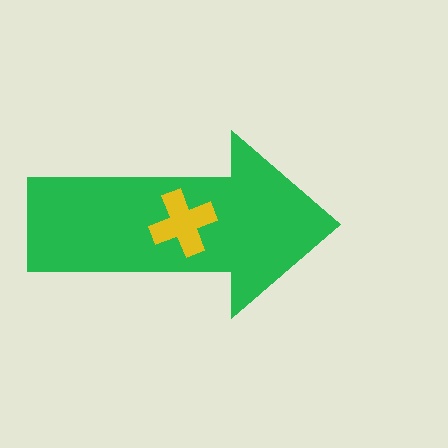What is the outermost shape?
The green arrow.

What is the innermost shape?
The yellow cross.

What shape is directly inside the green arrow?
The yellow cross.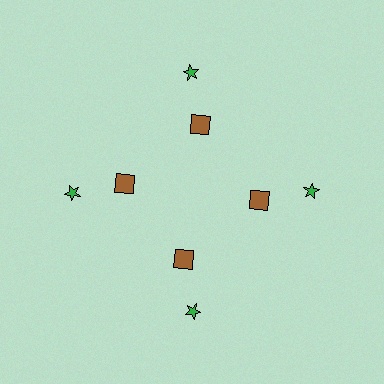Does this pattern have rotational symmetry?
Yes, this pattern has 4-fold rotational symmetry. It looks the same after rotating 90 degrees around the center.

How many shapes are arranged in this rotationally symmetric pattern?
There are 8 shapes, arranged in 4 groups of 2.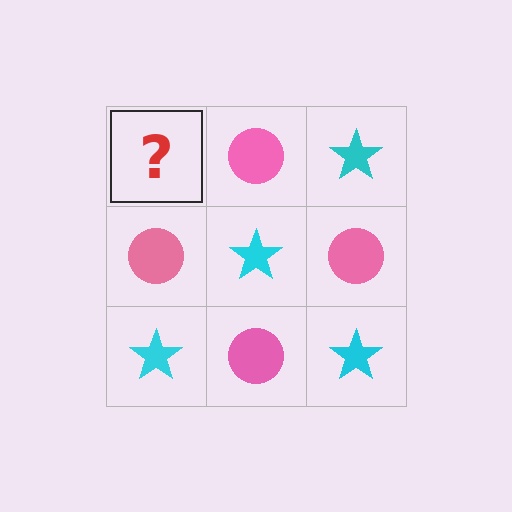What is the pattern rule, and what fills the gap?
The rule is that it alternates cyan star and pink circle in a checkerboard pattern. The gap should be filled with a cyan star.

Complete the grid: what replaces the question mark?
The question mark should be replaced with a cyan star.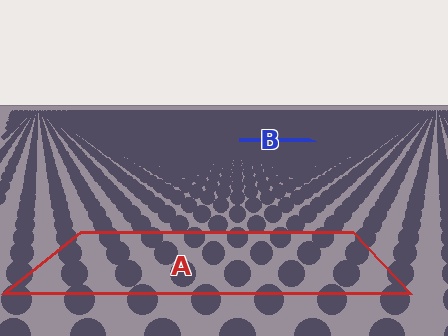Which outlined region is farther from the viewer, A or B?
Region B is farther from the viewer — the texture elements inside it appear smaller and more densely packed.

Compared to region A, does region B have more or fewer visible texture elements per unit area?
Region B has more texture elements per unit area — they are packed more densely because it is farther away.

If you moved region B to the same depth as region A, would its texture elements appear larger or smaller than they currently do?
They would appear larger. At a closer depth, the same texture elements are projected at a bigger on-screen size.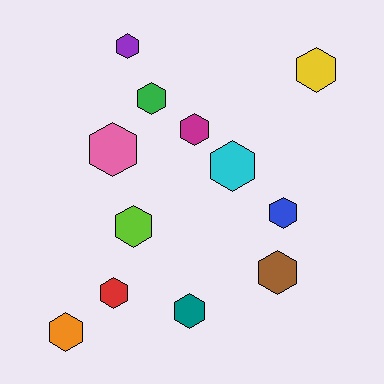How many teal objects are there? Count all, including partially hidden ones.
There is 1 teal object.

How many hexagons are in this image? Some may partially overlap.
There are 12 hexagons.